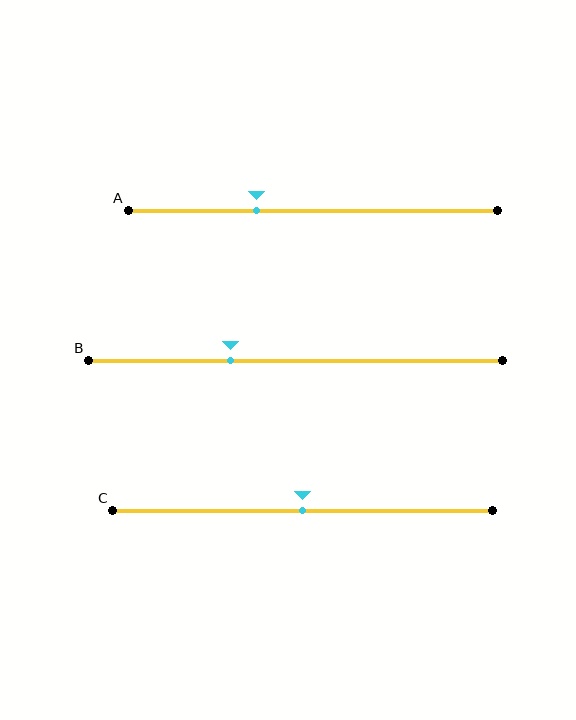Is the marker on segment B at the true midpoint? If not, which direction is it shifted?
No, the marker on segment B is shifted to the left by about 16% of the segment length.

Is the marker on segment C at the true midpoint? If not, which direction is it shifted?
Yes, the marker on segment C is at the true midpoint.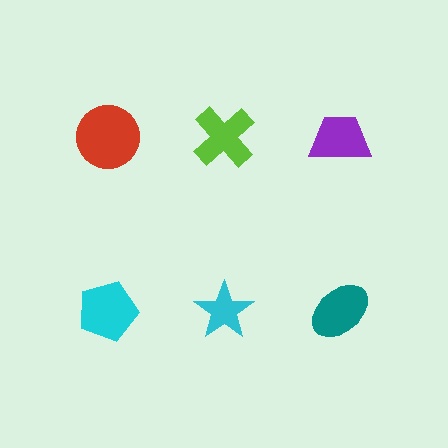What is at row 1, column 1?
A red circle.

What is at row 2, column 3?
A teal ellipse.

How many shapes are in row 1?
3 shapes.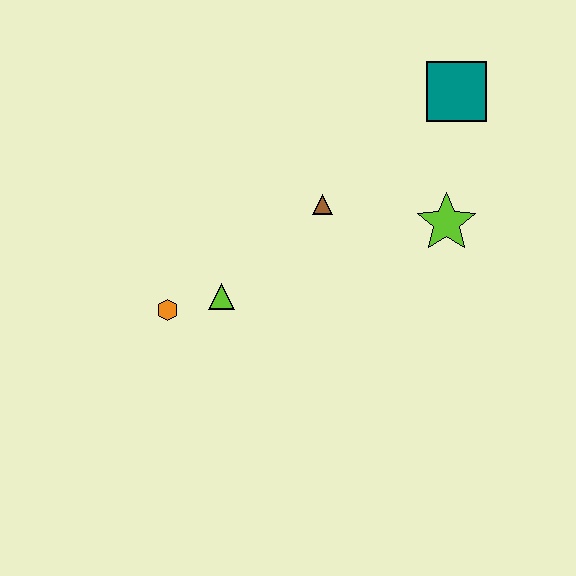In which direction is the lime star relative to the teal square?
The lime star is below the teal square.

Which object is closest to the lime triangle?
The orange hexagon is closest to the lime triangle.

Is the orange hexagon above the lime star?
No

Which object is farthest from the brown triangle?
The orange hexagon is farthest from the brown triangle.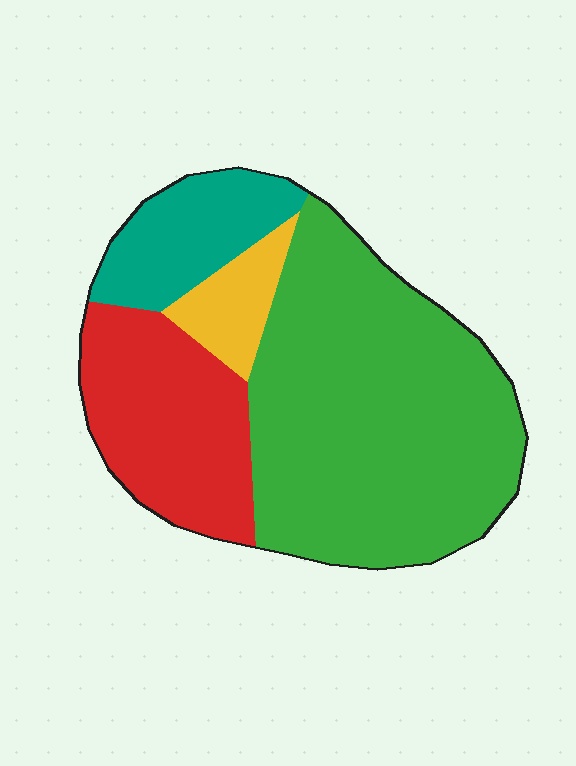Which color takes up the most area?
Green, at roughly 55%.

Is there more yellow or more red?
Red.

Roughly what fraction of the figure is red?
Red covers 23% of the figure.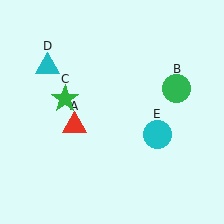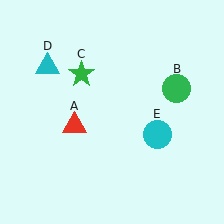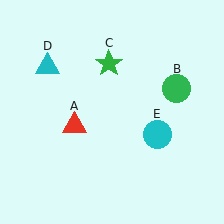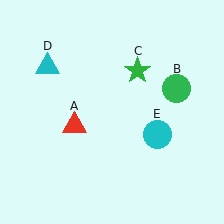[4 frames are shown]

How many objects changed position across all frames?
1 object changed position: green star (object C).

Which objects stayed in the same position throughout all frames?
Red triangle (object A) and green circle (object B) and cyan triangle (object D) and cyan circle (object E) remained stationary.